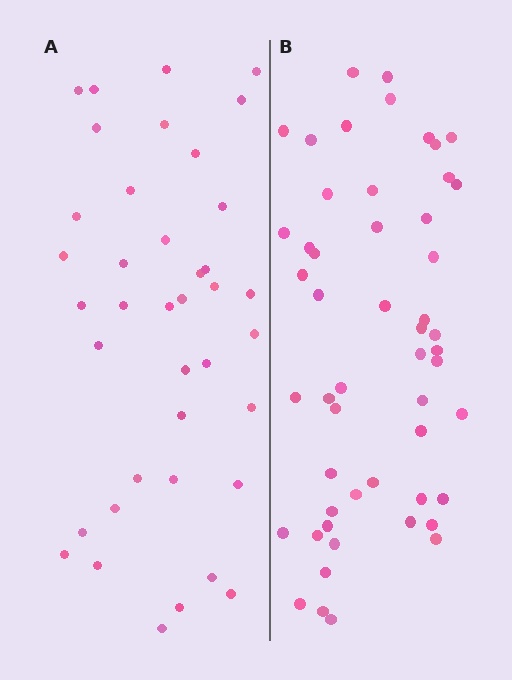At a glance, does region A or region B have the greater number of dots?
Region B (the right region) has more dots.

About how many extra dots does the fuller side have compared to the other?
Region B has approximately 15 more dots than region A.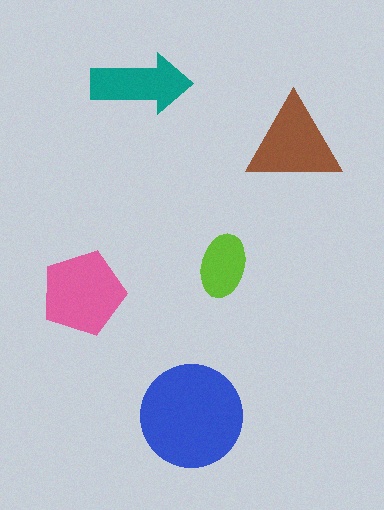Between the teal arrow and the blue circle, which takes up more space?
The blue circle.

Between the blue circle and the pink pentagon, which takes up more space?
The blue circle.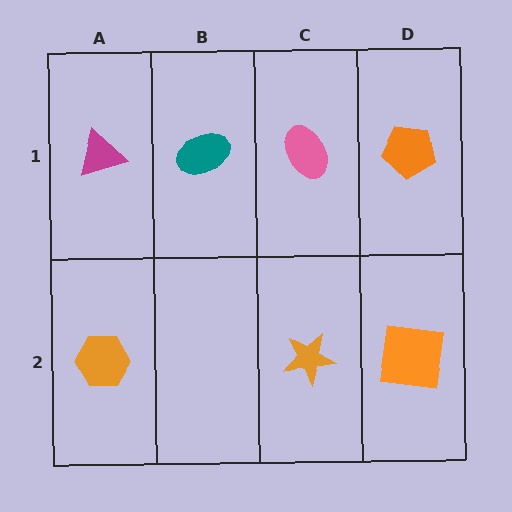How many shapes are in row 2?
3 shapes.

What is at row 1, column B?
A teal ellipse.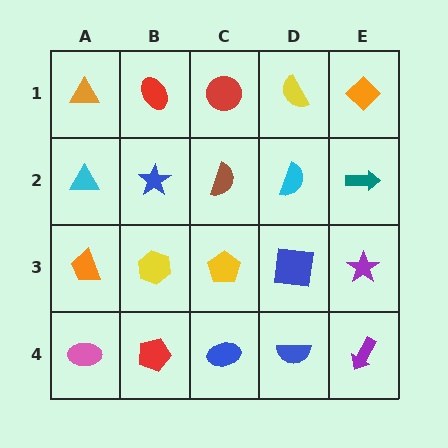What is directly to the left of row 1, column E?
A yellow semicircle.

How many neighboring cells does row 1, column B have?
3.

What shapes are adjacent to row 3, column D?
A cyan semicircle (row 2, column D), a blue semicircle (row 4, column D), a yellow pentagon (row 3, column C), a purple star (row 3, column E).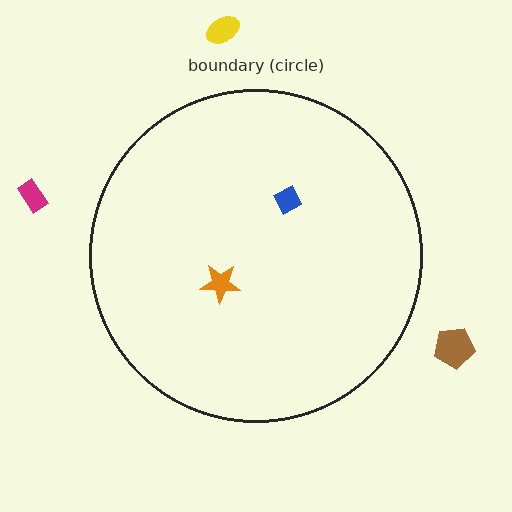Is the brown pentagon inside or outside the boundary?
Outside.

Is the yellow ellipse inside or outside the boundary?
Outside.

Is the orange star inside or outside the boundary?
Inside.